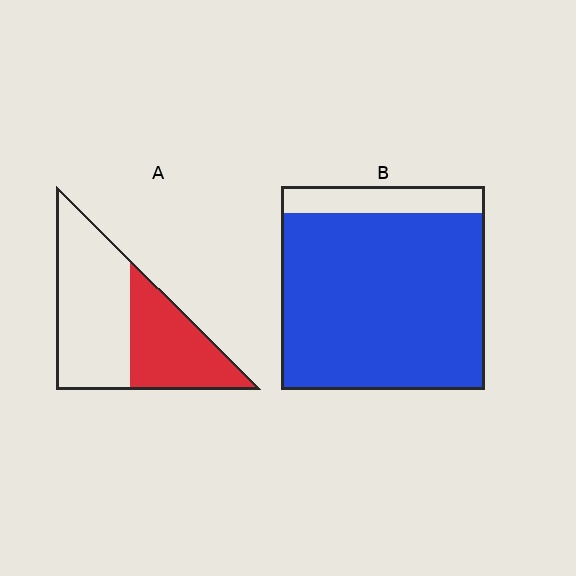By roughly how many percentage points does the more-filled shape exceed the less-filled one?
By roughly 45 percentage points (B over A).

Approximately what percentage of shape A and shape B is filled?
A is approximately 40% and B is approximately 85%.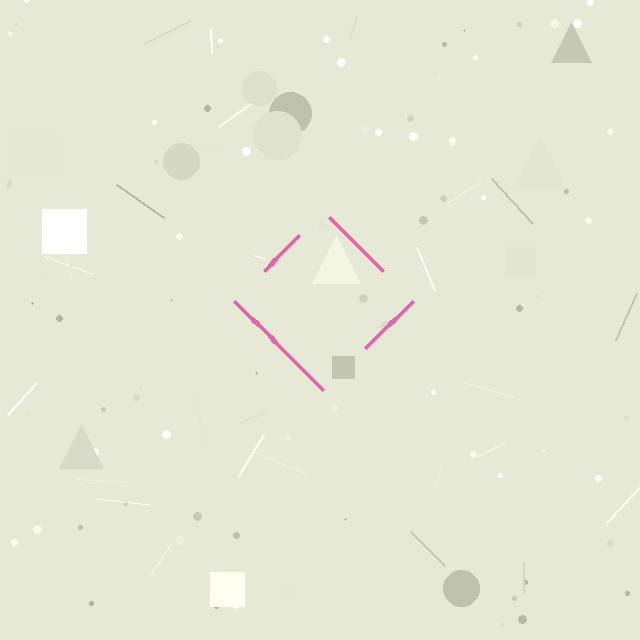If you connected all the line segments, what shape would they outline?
They would outline a diamond.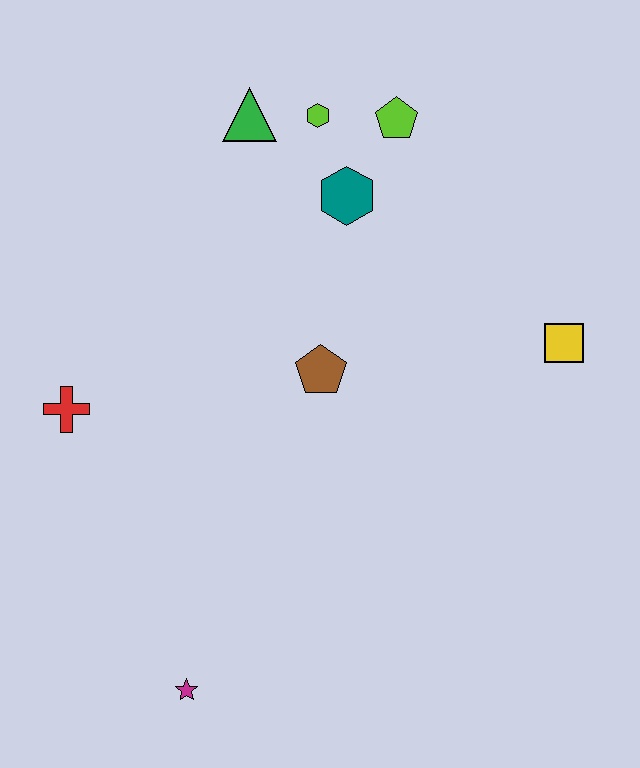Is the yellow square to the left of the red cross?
No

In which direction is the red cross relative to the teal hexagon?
The red cross is to the left of the teal hexagon.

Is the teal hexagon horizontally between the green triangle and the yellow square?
Yes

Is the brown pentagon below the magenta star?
No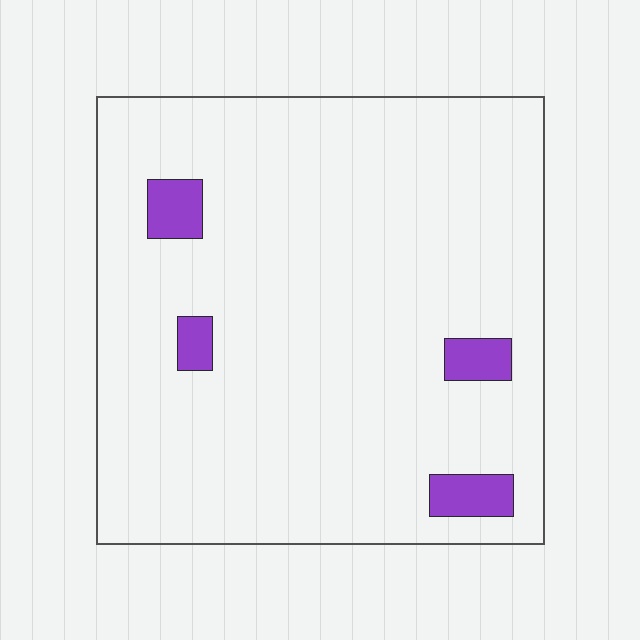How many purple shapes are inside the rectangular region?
4.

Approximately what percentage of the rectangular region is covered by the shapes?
Approximately 5%.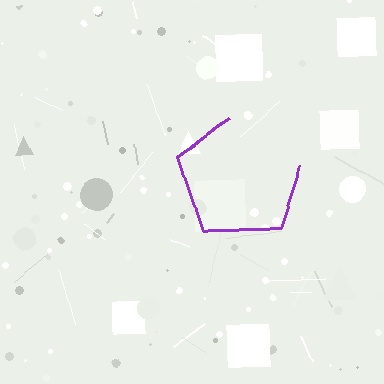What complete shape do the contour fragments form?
The contour fragments form a pentagon.